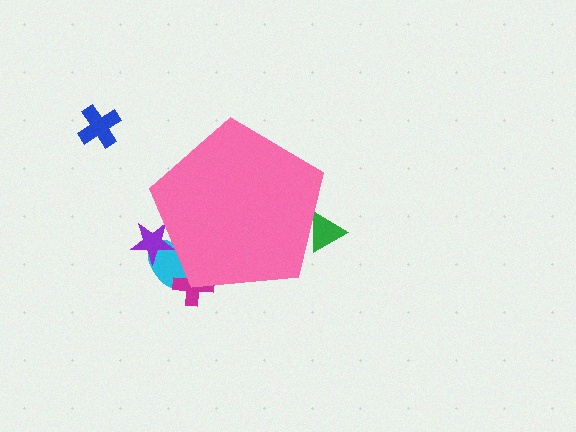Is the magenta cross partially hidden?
Yes, the magenta cross is partially hidden behind the pink pentagon.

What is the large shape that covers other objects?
A pink pentagon.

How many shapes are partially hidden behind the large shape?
4 shapes are partially hidden.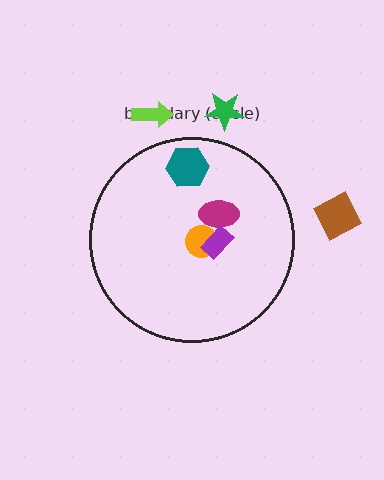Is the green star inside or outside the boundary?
Outside.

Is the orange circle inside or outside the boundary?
Inside.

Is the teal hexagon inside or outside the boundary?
Inside.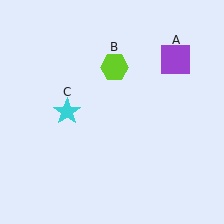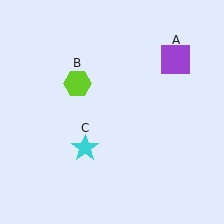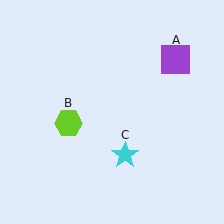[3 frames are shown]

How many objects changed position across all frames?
2 objects changed position: lime hexagon (object B), cyan star (object C).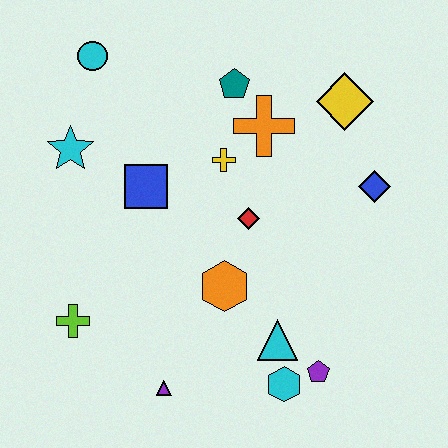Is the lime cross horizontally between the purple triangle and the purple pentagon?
No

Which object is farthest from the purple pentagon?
The cyan circle is farthest from the purple pentagon.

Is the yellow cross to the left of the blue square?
No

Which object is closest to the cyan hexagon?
The purple pentagon is closest to the cyan hexagon.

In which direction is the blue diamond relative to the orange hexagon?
The blue diamond is to the right of the orange hexagon.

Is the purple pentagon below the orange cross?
Yes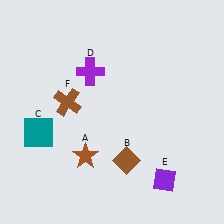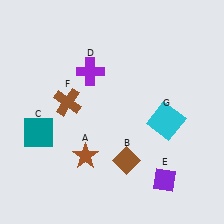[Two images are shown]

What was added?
A cyan square (G) was added in Image 2.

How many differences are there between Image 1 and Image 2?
There is 1 difference between the two images.